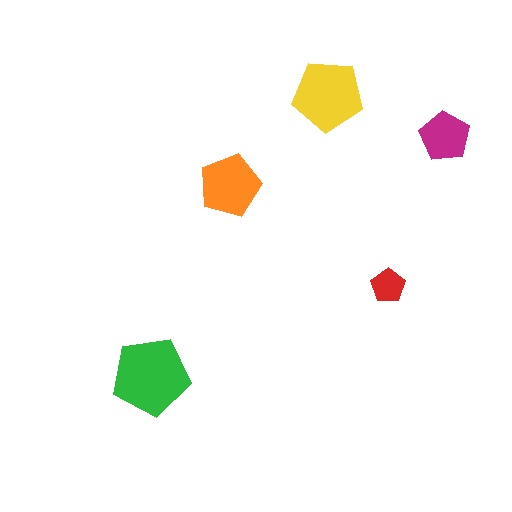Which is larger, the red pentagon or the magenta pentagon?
The magenta one.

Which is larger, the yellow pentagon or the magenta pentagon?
The yellow one.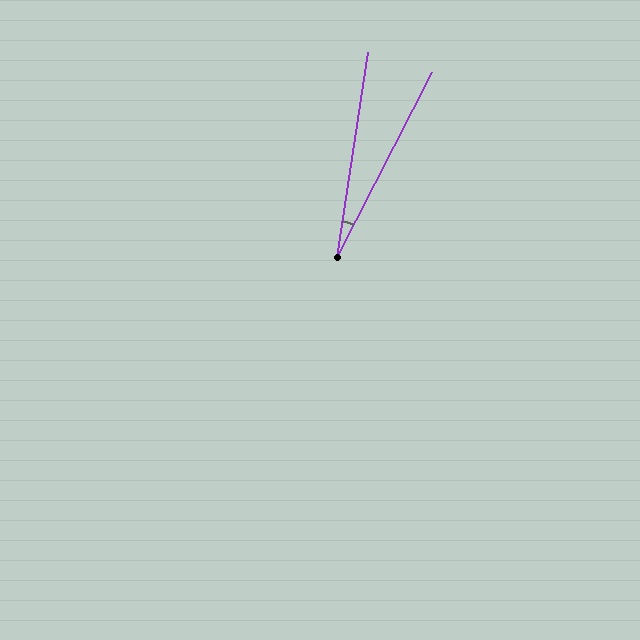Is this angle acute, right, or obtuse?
It is acute.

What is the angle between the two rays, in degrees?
Approximately 18 degrees.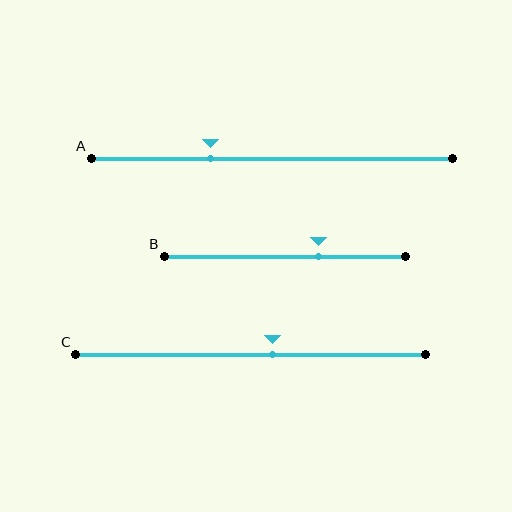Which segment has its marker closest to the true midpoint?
Segment C has its marker closest to the true midpoint.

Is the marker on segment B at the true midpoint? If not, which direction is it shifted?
No, the marker on segment B is shifted to the right by about 14% of the segment length.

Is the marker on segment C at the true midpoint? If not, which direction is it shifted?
No, the marker on segment C is shifted to the right by about 6% of the segment length.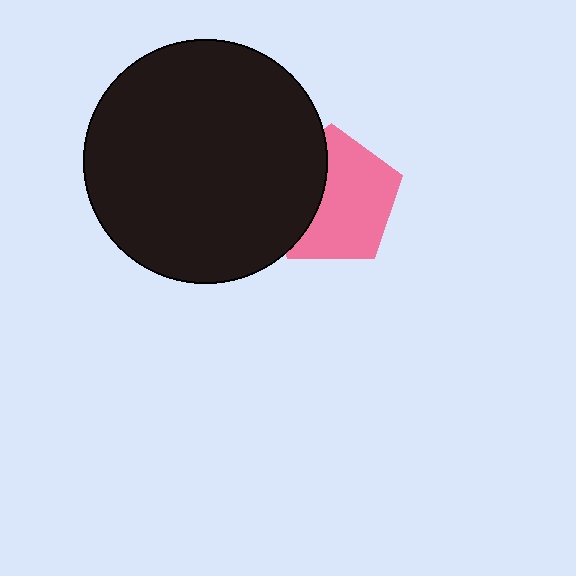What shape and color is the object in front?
The object in front is a black circle.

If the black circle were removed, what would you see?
You would see the complete pink pentagon.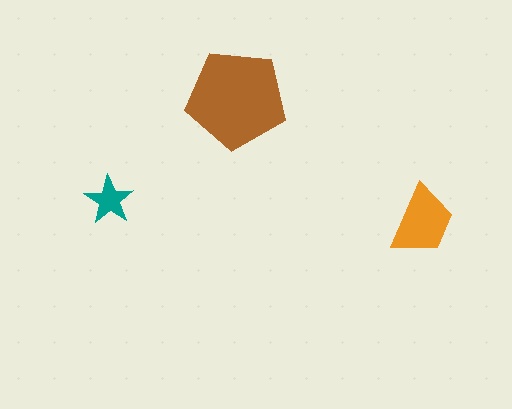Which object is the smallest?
The teal star.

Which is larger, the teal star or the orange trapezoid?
The orange trapezoid.